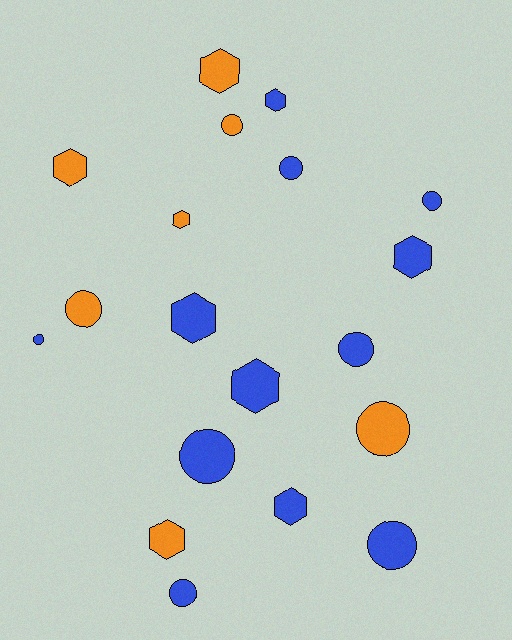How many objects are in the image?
There are 19 objects.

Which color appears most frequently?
Blue, with 12 objects.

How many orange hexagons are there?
There are 4 orange hexagons.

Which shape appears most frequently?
Circle, with 10 objects.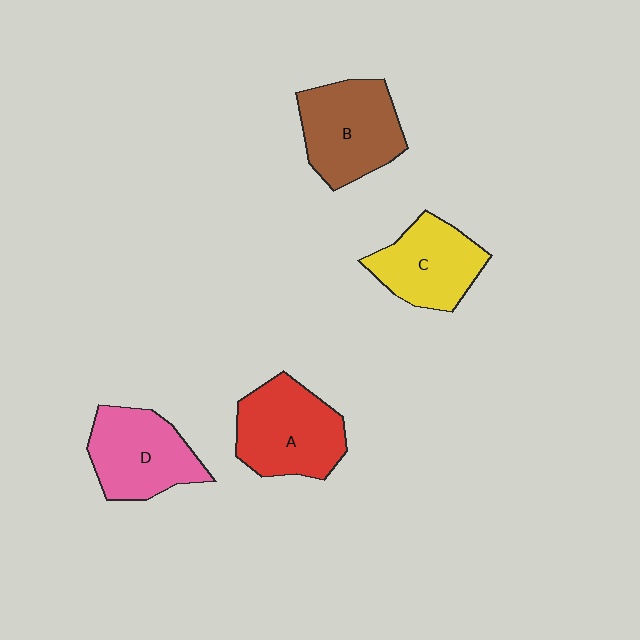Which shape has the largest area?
Shape A (red).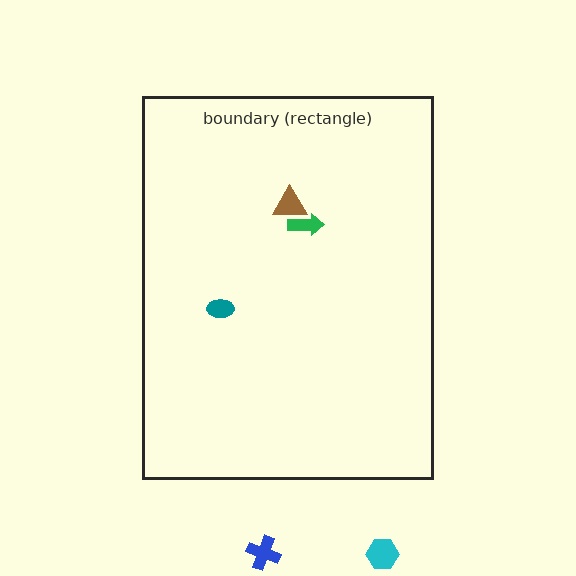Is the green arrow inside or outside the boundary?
Inside.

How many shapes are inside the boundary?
3 inside, 2 outside.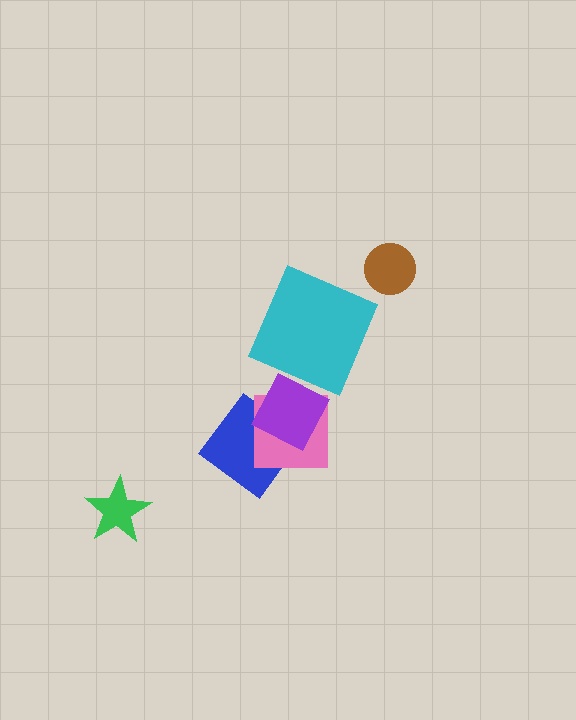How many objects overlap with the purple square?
2 objects overlap with the purple square.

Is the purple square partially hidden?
No, no other shape covers it.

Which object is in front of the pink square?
The purple square is in front of the pink square.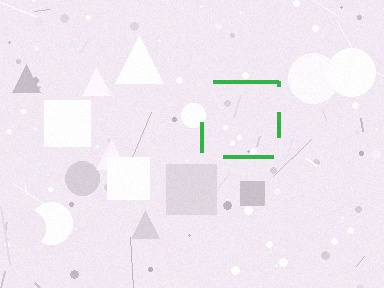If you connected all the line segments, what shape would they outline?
They would outline a square.